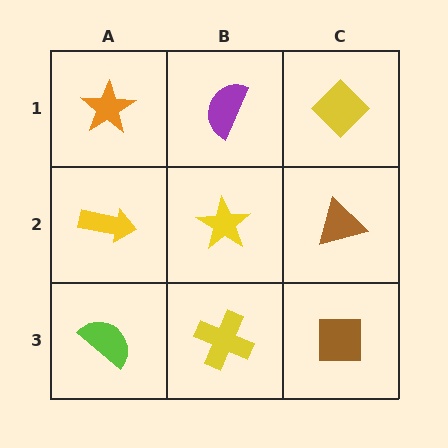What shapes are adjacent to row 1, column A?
A yellow arrow (row 2, column A), a purple semicircle (row 1, column B).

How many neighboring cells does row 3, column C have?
2.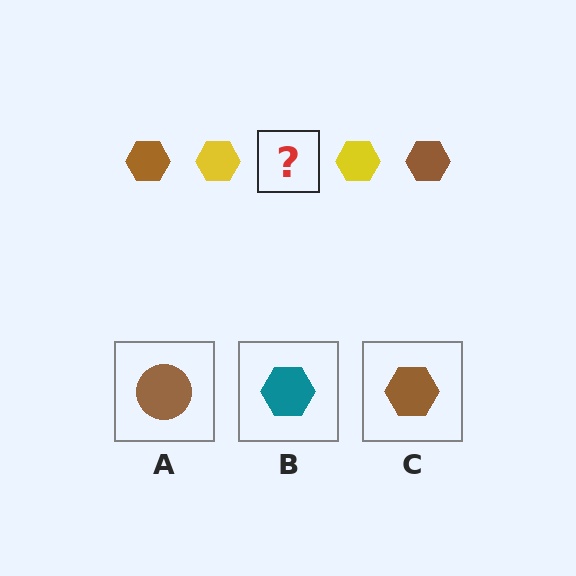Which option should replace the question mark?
Option C.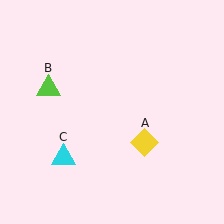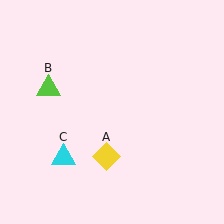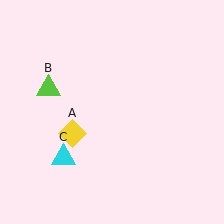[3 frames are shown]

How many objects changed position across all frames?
1 object changed position: yellow diamond (object A).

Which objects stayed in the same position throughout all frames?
Lime triangle (object B) and cyan triangle (object C) remained stationary.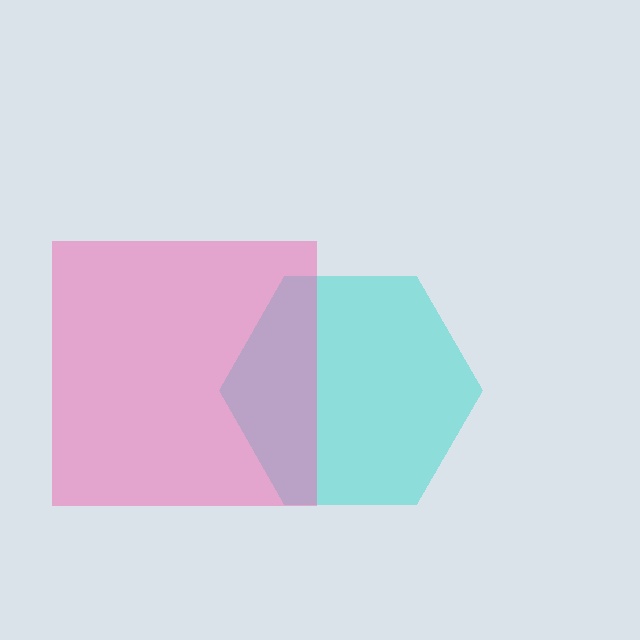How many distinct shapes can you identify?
There are 2 distinct shapes: a cyan hexagon, a pink square.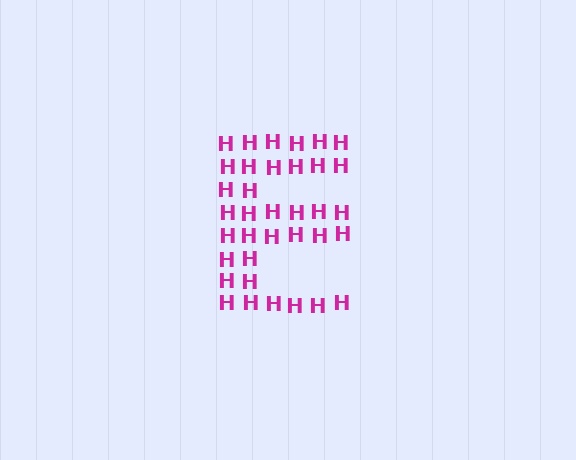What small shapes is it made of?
It is made of small letter H's.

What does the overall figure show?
The overall figure shows the letter E.